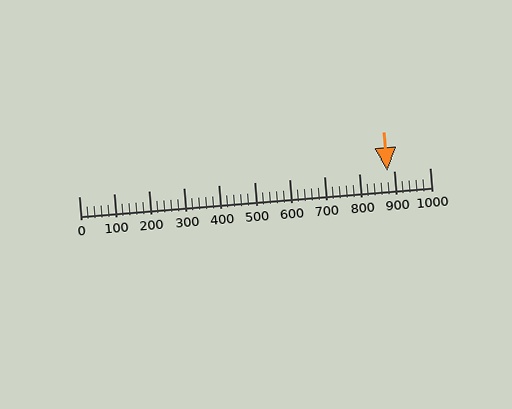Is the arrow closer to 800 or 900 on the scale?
The arrow is closer to 900.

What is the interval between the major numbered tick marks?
The major tick marks are spaced 100 units apart.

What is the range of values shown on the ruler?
The ruler shows values from 0 to 1000.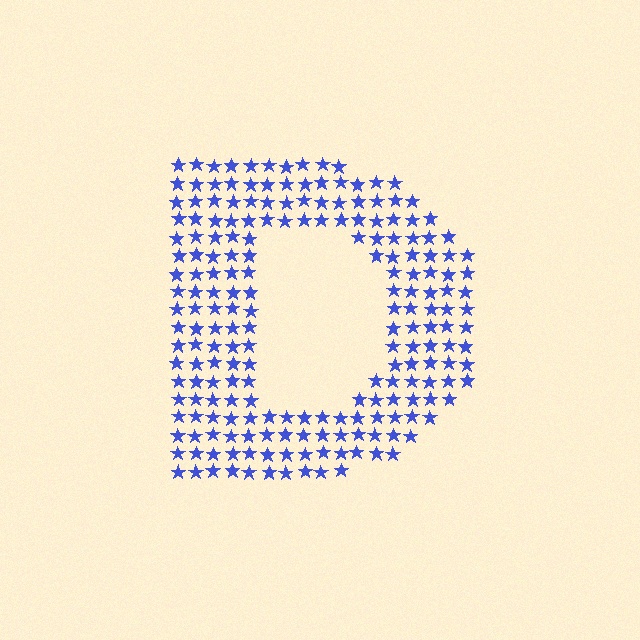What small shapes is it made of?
It is made of small stars.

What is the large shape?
The large shape is the letter D.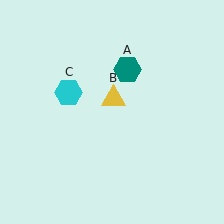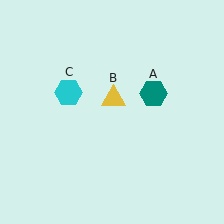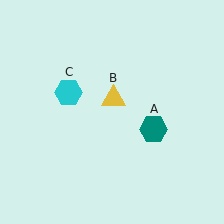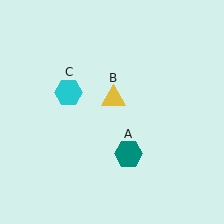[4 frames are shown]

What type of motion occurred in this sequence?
The teal hexagon (object A) rotated clockwise around the center of the scene.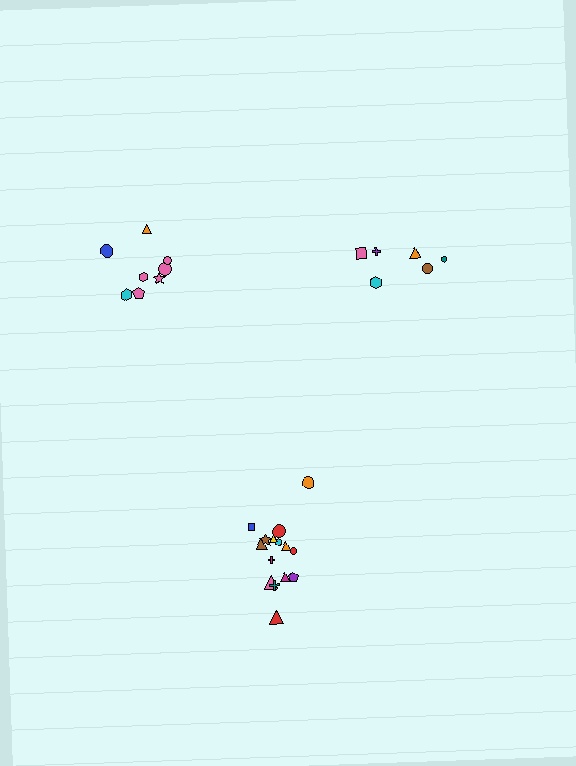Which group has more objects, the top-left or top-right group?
The top-left group.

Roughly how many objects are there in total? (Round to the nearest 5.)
Roughly 30 objects in total.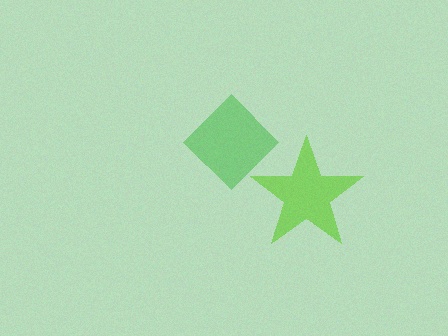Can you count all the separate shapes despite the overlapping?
Yes, there are 2 separate shapes.